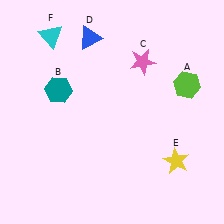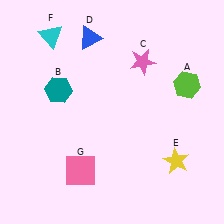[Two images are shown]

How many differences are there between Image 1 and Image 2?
There is 1 difference between the two images.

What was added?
A pink square (G) was added in Image 2.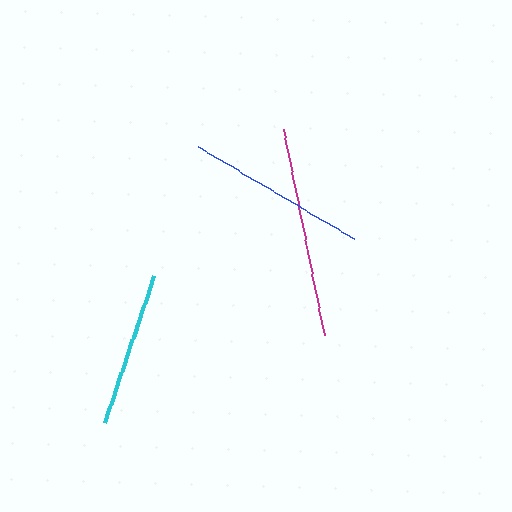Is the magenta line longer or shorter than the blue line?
The magenta line is longer than the blue line.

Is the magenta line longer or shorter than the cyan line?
The magenta line is longer than the cyan line.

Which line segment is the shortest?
The cyan line is the shortest at approximately 154 pixels.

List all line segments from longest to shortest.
From longest to shortest: magenta, blue, cyan.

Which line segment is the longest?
The magenta line is the longest at approximately 211 pixels.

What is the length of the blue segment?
The blue segment is approximately 180 pixels long.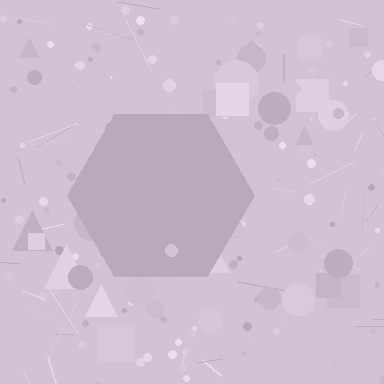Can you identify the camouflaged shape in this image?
The camouflaged shape is a hexagon.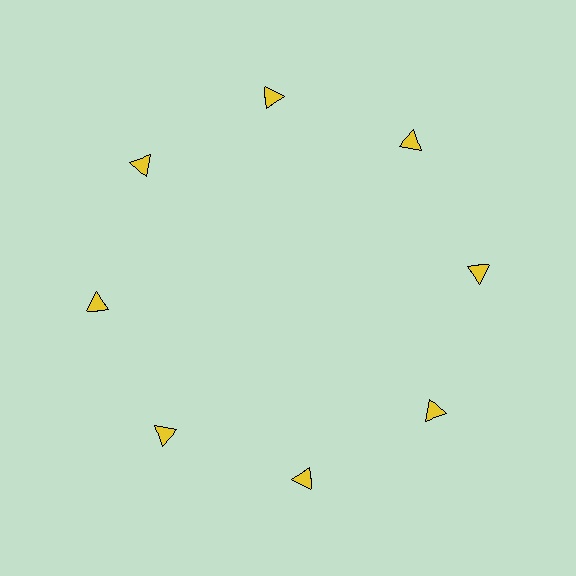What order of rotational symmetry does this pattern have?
This pattern has 8-fold rotational symmetry.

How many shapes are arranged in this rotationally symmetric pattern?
There are 8 shapes, arranged in 8 groups of 1.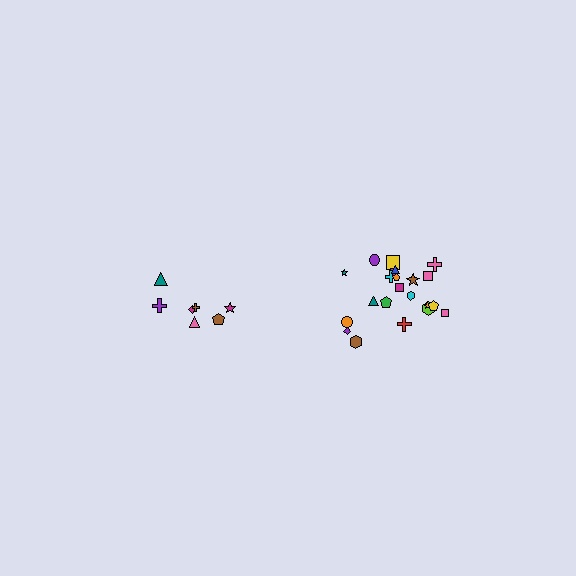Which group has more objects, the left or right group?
The right group.